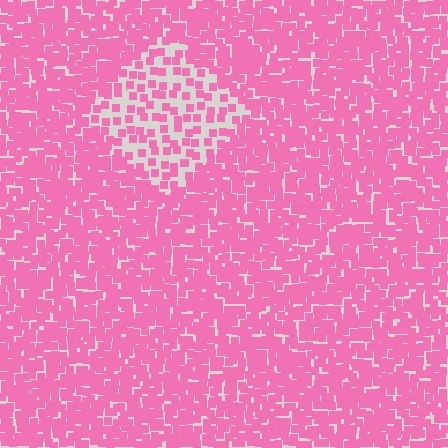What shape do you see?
I see a diamond.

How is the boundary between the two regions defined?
The boundary is defined by a change in element density (approximately 2.3x ratio). All elements are the same color, size, and shape.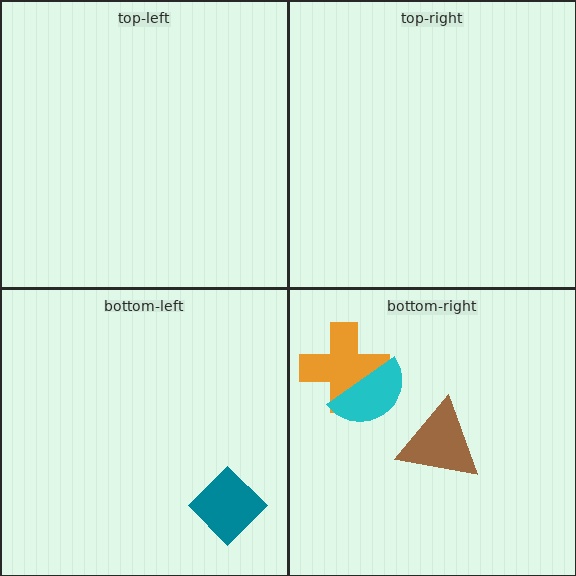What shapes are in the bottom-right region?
The brown triangle, the orange cross, the cyan semicircle.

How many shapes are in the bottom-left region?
1.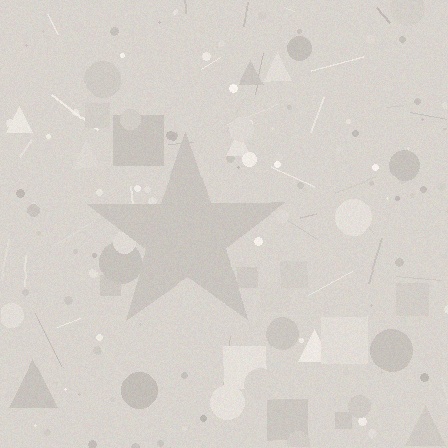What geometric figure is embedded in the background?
A star is embedded in the background.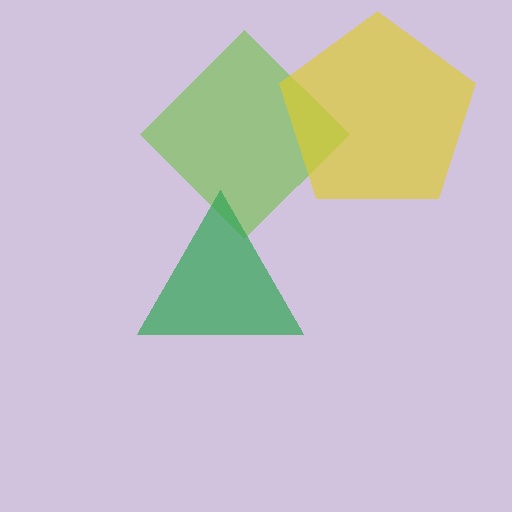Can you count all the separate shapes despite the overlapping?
Yes, there are 3 separate shapes.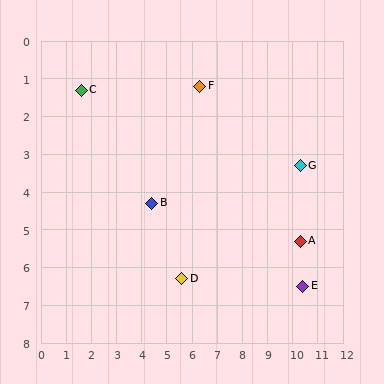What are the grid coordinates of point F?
Point F is at approximately (6.3, 1.2).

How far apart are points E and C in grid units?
Points E and C are about 10.2 grid units apart.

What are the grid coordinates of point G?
Point G is at approximately (10.3, 3.3).